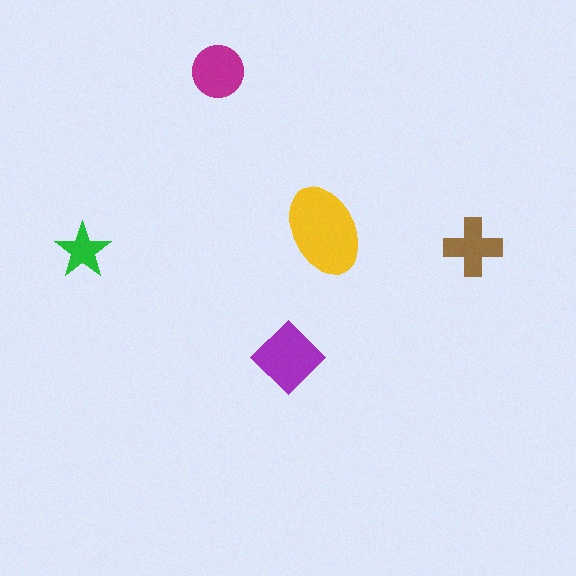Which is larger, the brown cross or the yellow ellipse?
The yellow ellipse.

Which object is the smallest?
The green star.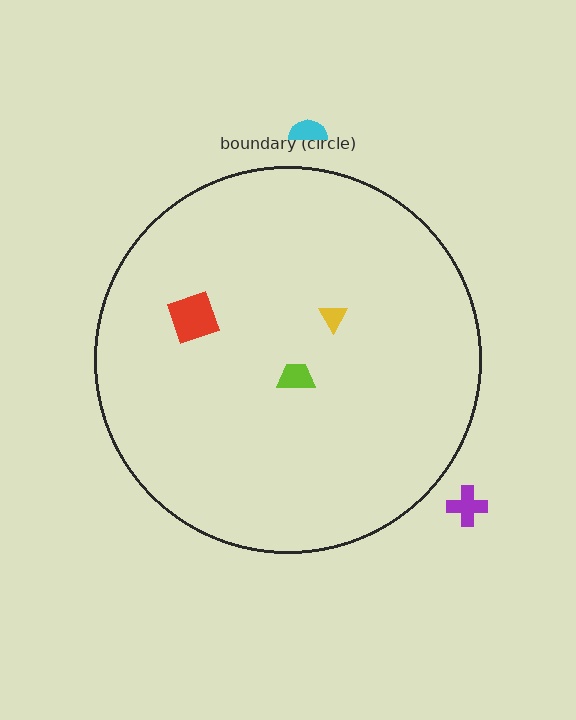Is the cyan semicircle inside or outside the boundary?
Outside.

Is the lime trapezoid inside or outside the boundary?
Inside.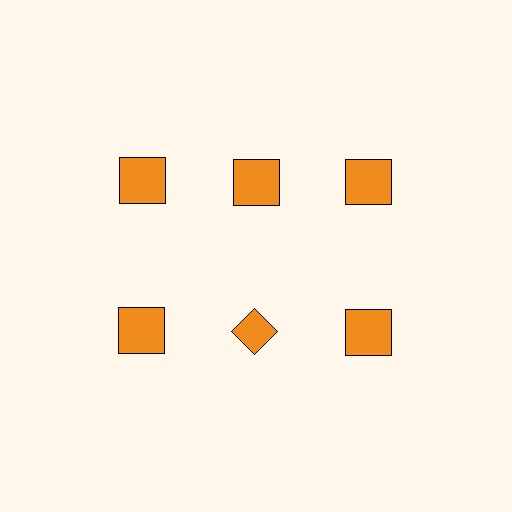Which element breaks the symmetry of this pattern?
The orange diamond in the second row, second from left column breaks the symmetry. All other shapes are orange squares.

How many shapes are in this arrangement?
There are 6 shapes arranged in a grid pattern.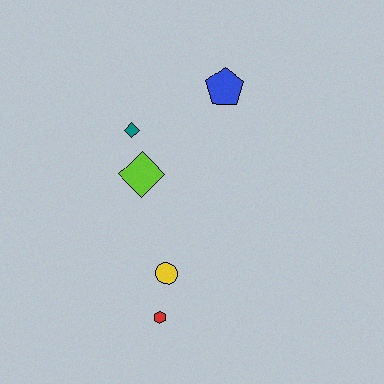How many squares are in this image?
There are no squares.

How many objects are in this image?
There are 5 objects.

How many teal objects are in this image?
There is 1 teal object.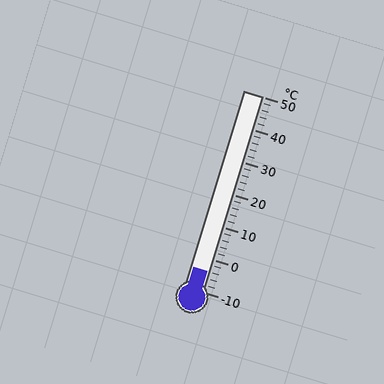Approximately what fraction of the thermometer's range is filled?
The thermometer is filled to approximately 10% of its range.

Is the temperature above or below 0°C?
The temperature is below 0°C.